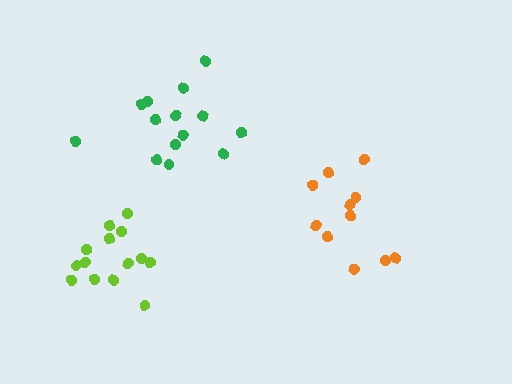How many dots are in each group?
Group 1: 11 dots, Group 2: 14 dots, Group 3: 14 dots (39 total).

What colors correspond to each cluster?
The clusters are colored: orange, lime, green.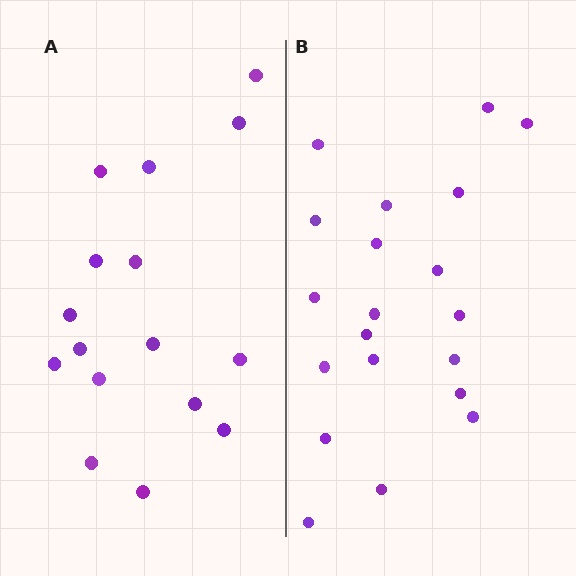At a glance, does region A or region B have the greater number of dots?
Region B (the right region) has more dots.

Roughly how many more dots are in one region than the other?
Region B has about 4 more dots than region A.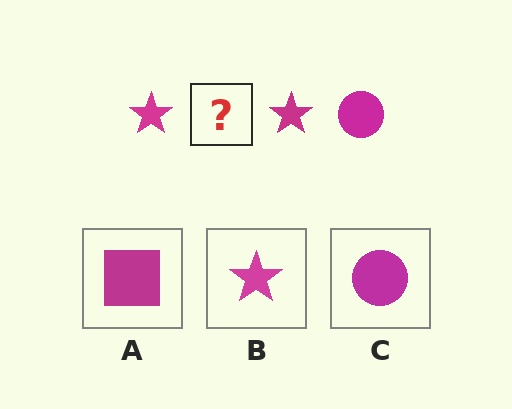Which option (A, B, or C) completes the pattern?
C.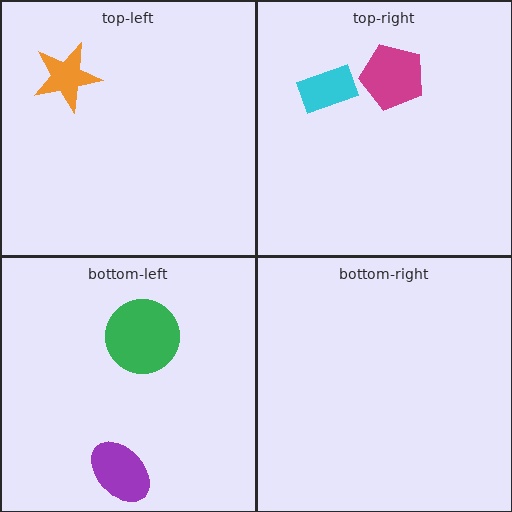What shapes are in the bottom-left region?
The green circle, the purple ellipse.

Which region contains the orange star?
The top-left region.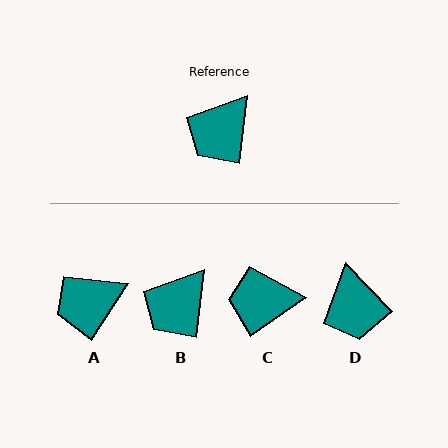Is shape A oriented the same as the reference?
No, it is off by about 26 degrees.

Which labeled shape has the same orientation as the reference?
B.